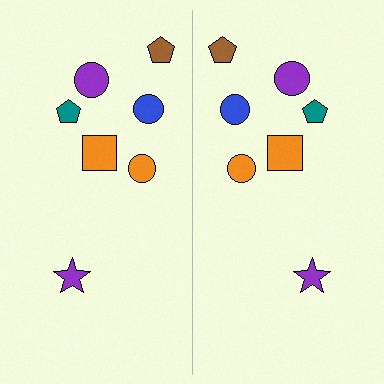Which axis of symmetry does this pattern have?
The pattern has a vertical axis of symmetry running through the center of the image.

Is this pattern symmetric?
Yes, this pattern has bilateral (reflection) symmetry.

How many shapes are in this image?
There are 14 shapes in this image.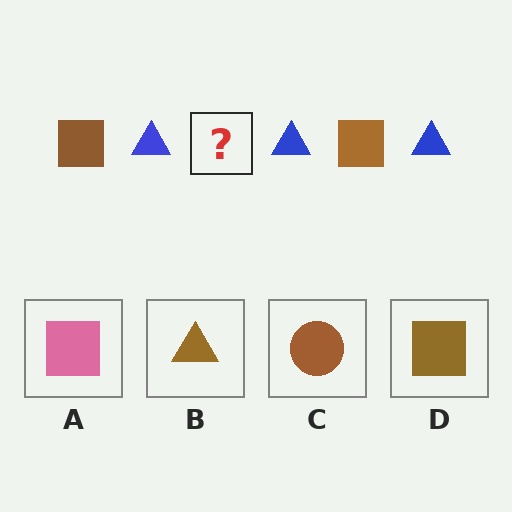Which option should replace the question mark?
Option D.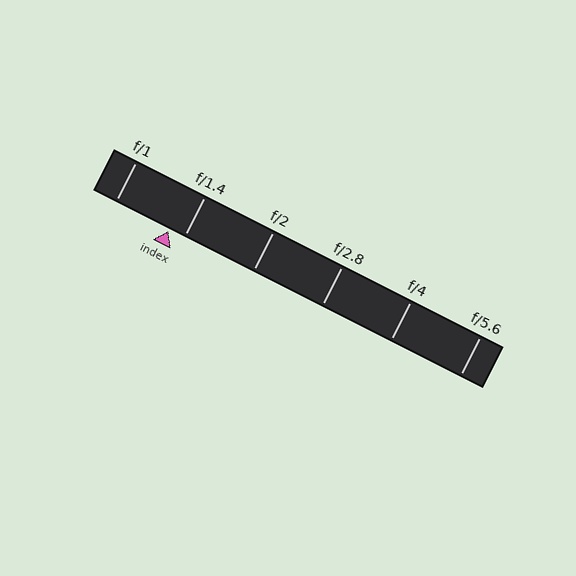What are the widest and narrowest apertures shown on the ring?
The widest aperture shown is f/1 and the narrowest is f/5.6.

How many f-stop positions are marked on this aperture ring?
There are 6 f-stop positions marked.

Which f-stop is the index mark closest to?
The index mark is closest to f/1.4.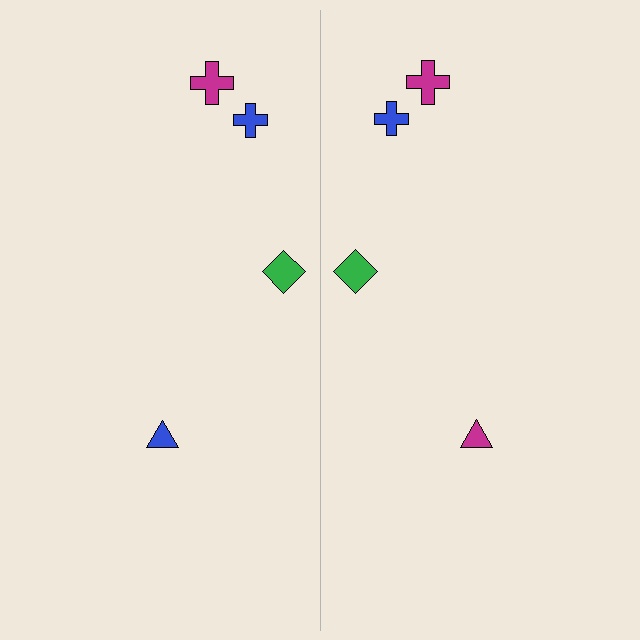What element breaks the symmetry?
The magenta triangle on the right side breaks the symmetry — its mirror counterpart is blue.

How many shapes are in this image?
There are 8 shapes in this image.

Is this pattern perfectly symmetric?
No, the pattern is not perfectly symmetric. The magenta triangle on the right side breaks the symmetry — its mirror counterpart is blue.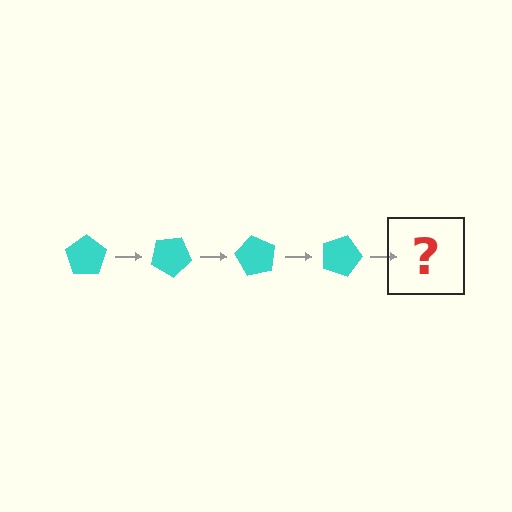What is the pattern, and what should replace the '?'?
The pattern is that the pentagon rotates 30 degrees each step. The '?' should be a cyan pentagon rotated 120 degrees.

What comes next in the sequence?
The next element should be a cyan pentagon rotated 120 degrees.